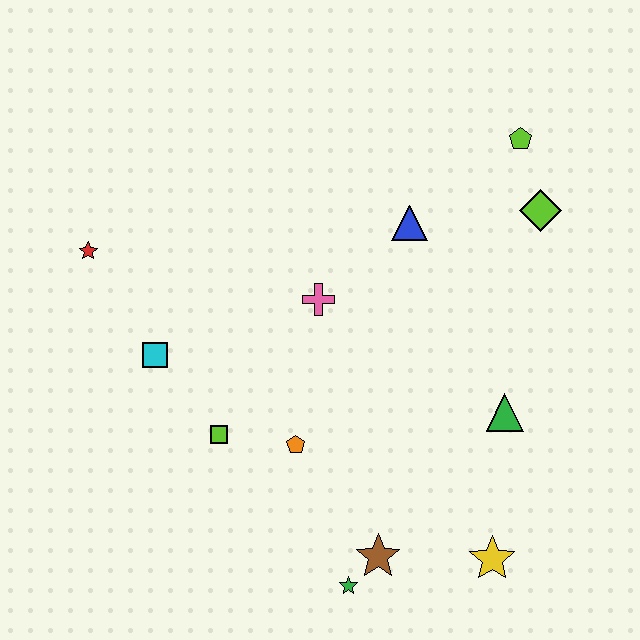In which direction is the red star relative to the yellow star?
The red star is to the left of the yellow star.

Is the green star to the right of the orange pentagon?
Yes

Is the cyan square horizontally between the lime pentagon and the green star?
No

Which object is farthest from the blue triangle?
The green star is farthest from the blue triangle.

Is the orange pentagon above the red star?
No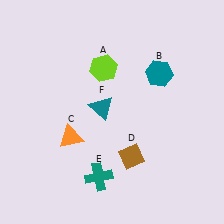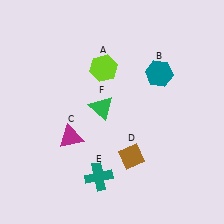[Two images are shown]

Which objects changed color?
C changed from orange to magenta. F changed from teal to green.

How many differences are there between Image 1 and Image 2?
There are 2 differences between the two images.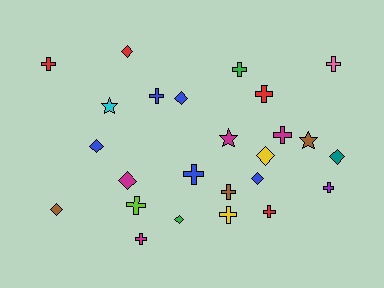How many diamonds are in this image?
There are 9 diamonds.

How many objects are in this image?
There are 25 objects.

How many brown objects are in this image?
There are 3 brown objects.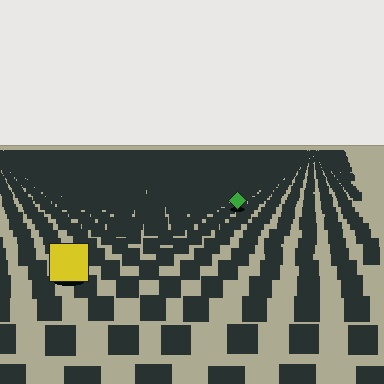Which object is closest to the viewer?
The yellow square is closest. The texture marks near it are larger and more spread out.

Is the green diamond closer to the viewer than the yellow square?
No. The yellow square is closer — you can tell from the texture gradient: the ground texture is coarser near it.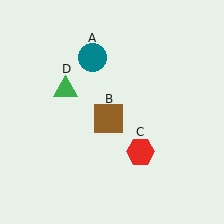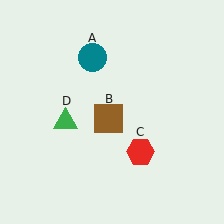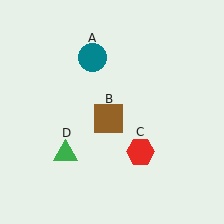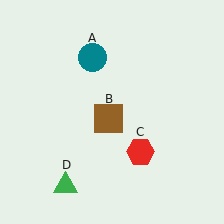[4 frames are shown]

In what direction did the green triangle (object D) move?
The green triangle (object D) moved down.